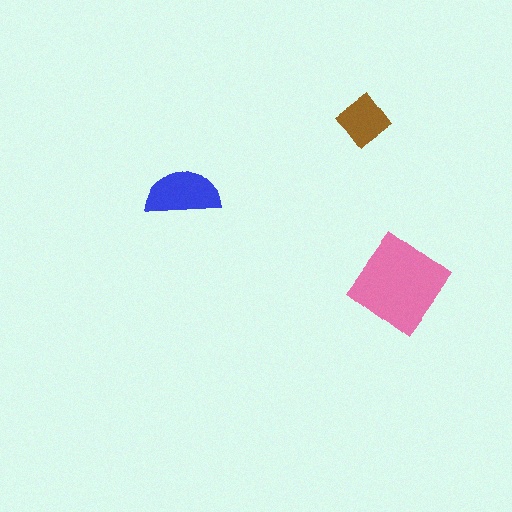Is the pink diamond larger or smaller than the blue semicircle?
Larger.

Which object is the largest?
The pink diamond.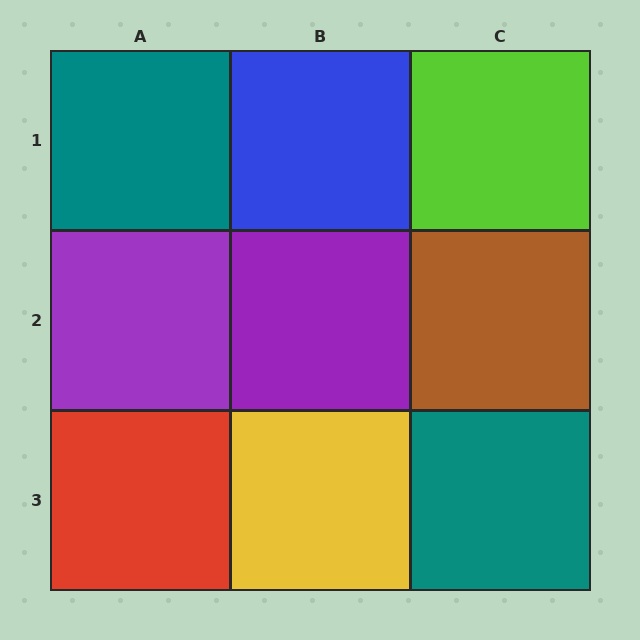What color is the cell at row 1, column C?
Lime.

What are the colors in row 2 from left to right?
Purple, purple, brown.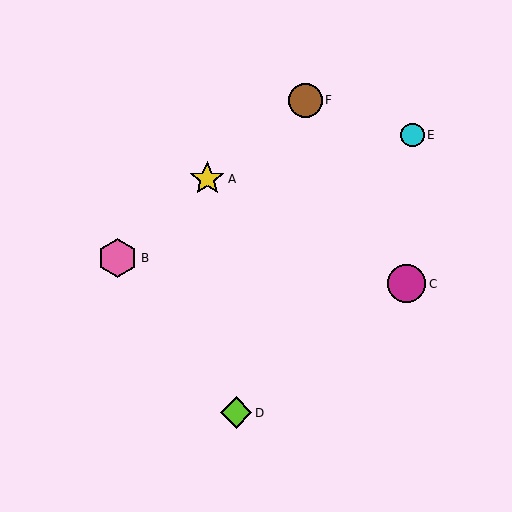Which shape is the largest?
The pink hexagon (labeled B) is the largest.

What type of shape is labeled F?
Shape F is a brown circle.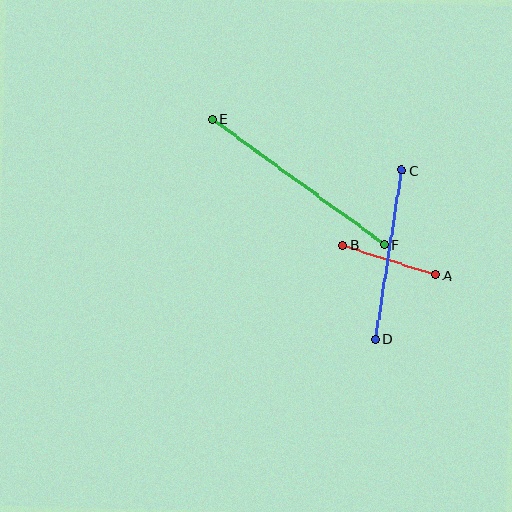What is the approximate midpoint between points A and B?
The midpoint is at approximately (389, 260) pixels.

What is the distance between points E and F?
The distance is approximately 213 pixels.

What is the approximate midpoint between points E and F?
The midpoint is at approximately (298, 182) pixels.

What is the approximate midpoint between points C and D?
The midpoint is at approximately (389, 255) pixels.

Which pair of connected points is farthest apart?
Points E and F are farthest apart.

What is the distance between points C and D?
The distance is approximately 171 pixels.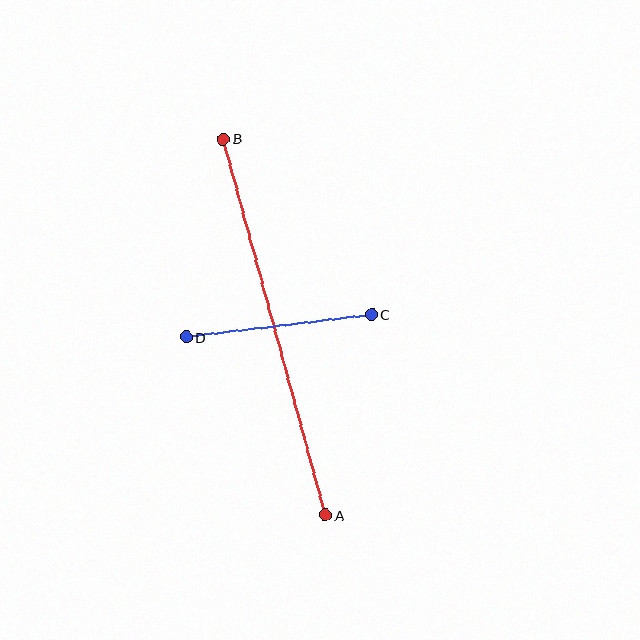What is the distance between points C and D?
The distance is approximately 186 pixels.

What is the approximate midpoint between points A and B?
The midpoint is at approximately (274, 327) pixels.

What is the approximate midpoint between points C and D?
The midpoint is at approximately (279, 326) pixels.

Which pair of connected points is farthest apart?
Points A and B are farthest apart.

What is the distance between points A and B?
The distance is approximately 390 pixels.